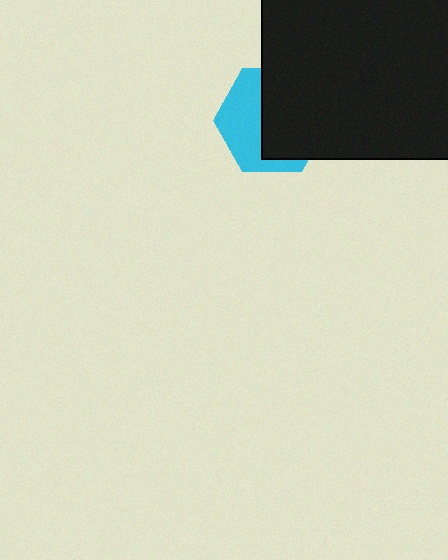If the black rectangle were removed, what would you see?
You would see the complete cyan hexagon.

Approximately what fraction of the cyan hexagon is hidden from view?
Roughly 56% of the cyan hexagon is hidden behind the black rectangle.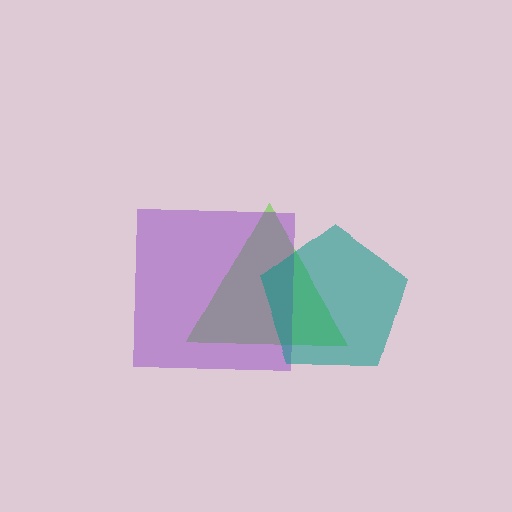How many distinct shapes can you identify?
There are 3 distinct shapes: a lime triangle, a purple square, a teal pentagon.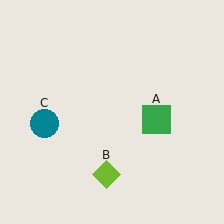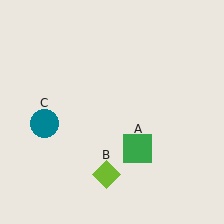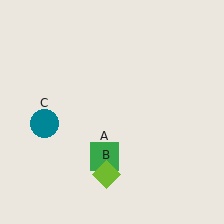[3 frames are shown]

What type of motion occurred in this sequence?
The green square (object A) rotated clockwise around the center of the scene.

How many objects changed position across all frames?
1 object changed position: green square (object A).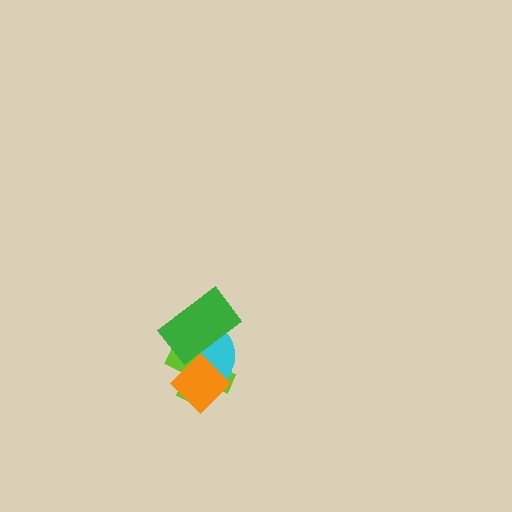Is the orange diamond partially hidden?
No, no other shape covers it.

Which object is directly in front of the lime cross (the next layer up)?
The cyan ellipse is directly in front of the lime cross.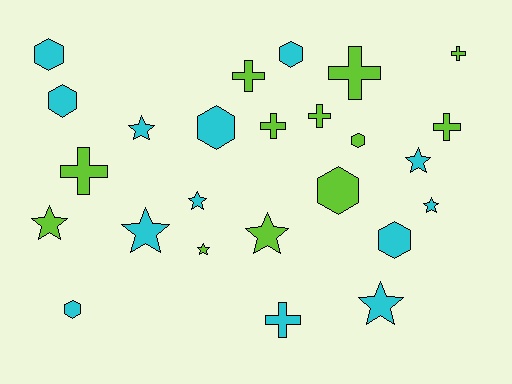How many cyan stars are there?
There are 6 cyan stars.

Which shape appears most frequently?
Star, with 9 objects.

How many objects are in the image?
There are 25 objects.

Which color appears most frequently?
Cyan, with 13 objects.